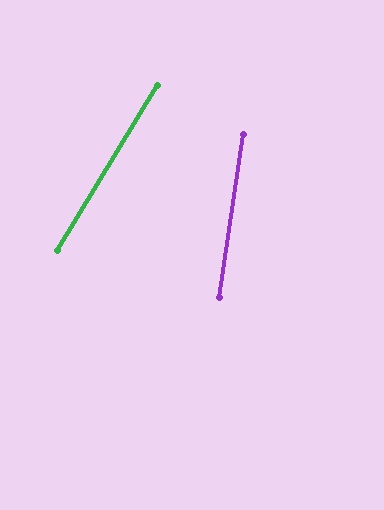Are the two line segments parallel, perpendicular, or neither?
Neither parallel nor perpendicular — they differ by about 23°.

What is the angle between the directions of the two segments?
Approximately 23 degrees.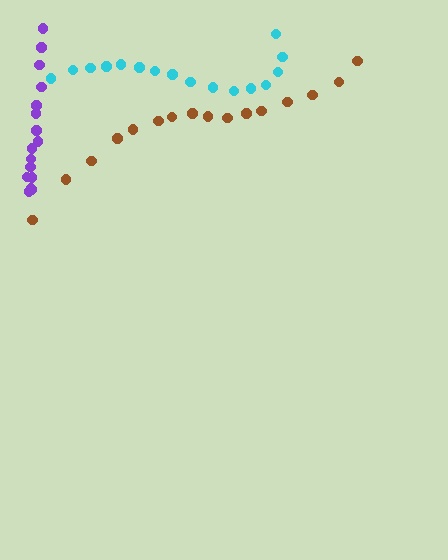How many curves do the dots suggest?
There are 3 distinct paths.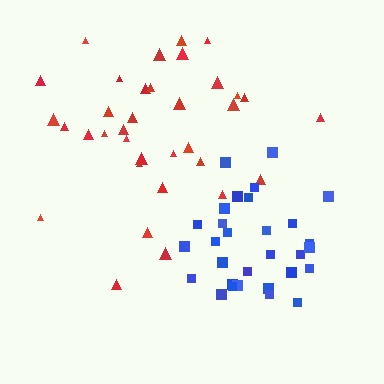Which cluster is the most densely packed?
Blue.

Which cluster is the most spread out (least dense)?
Red.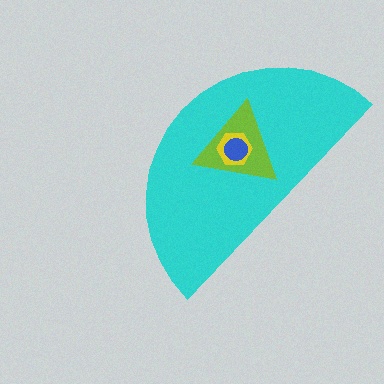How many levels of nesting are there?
4.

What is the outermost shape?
The cyan semicircle.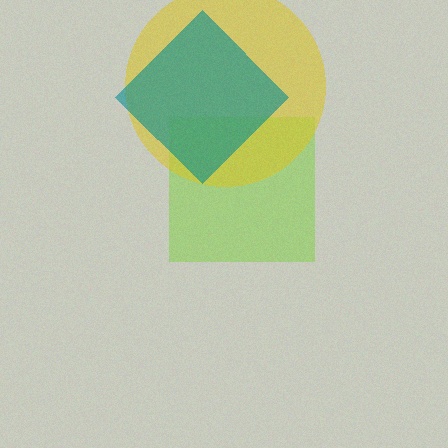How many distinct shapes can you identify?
There are 3 distinct shapes: a lime square, a yellow circle, a teal diamond.